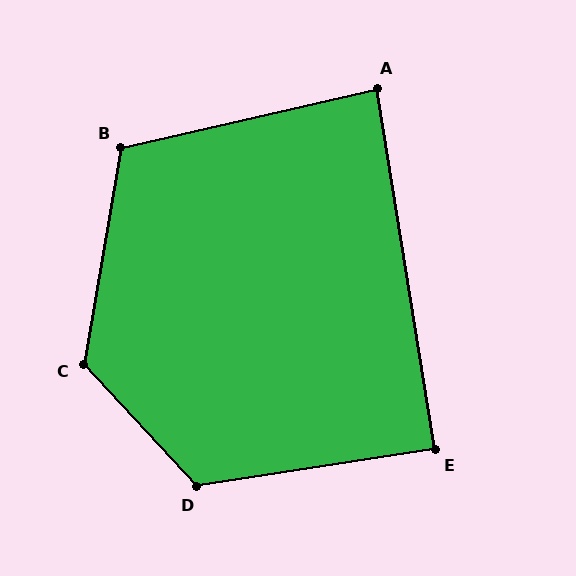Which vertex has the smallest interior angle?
A, at approximately 86 degrees.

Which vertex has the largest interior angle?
C, at approximately 127 degrees.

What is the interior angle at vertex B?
Approximately 113 degrees (obtuse).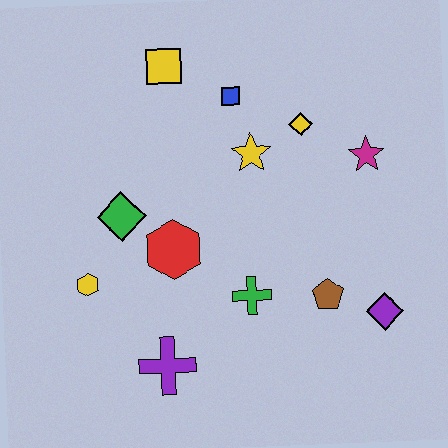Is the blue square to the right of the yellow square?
Yes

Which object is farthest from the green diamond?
The purple diamond is farthest from the green diamond.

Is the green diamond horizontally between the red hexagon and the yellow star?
No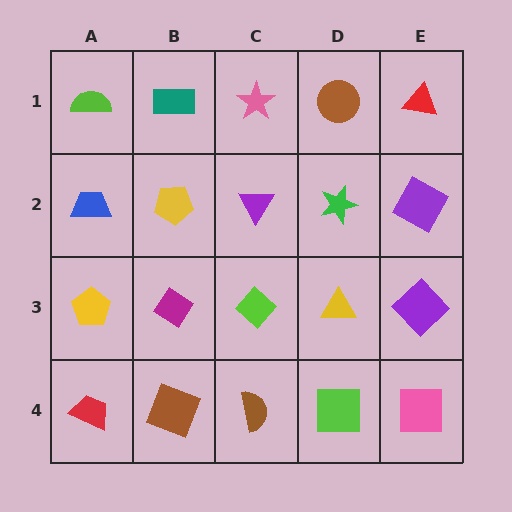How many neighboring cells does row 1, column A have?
2.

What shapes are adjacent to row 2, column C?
A pink star (row 1, column C), a lime diamond (row 3, column C), a yellow pentagon (row 2, column B), a green star (row 2, column D).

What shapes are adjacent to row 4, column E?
A purple diamond (row 3, column E), a lime square (row 4, column D).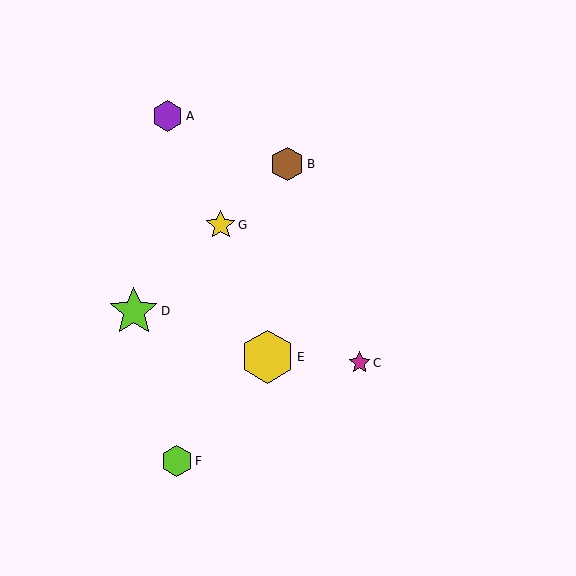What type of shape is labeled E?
Shape E is a yellow hexagon.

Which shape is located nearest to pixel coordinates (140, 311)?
The lime star (labeled D) at (134, 311) is nearest to that location.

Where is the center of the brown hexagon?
The center of the brown hexagon is at (287, 164).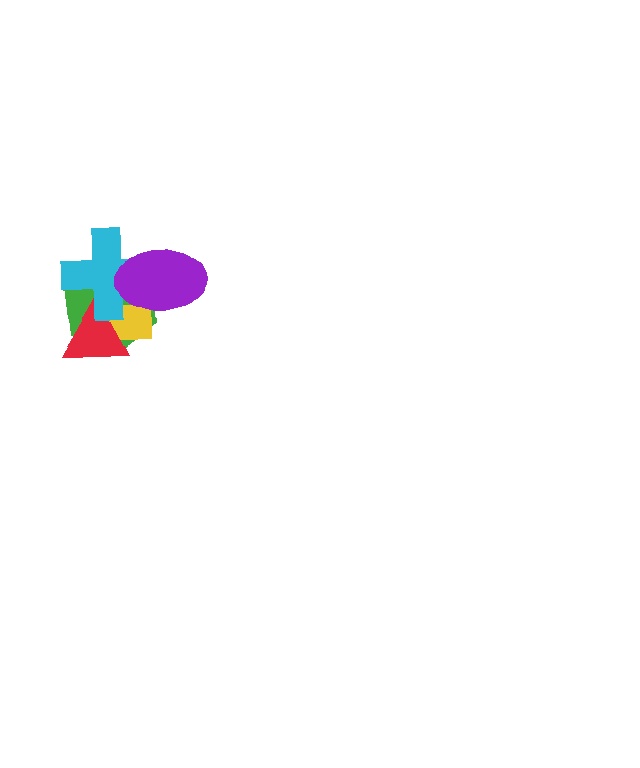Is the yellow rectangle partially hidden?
Yes, it is partially covered by another shape.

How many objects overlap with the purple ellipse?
3 objects overlap with the purple ellipse.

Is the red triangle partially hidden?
Yes, it is partially covered by another shape.